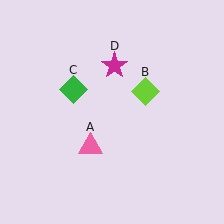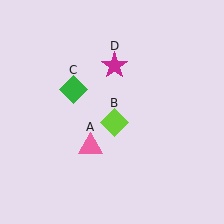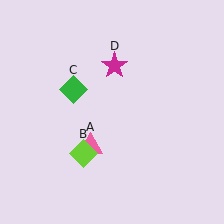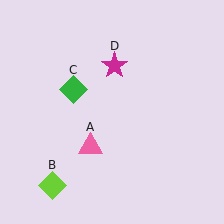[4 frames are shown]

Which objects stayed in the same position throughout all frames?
Pink triangle (object A) and green diamond (object C) and magenta star (object D) remained stationary.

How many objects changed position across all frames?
1 object changed position: lime diamond (object B).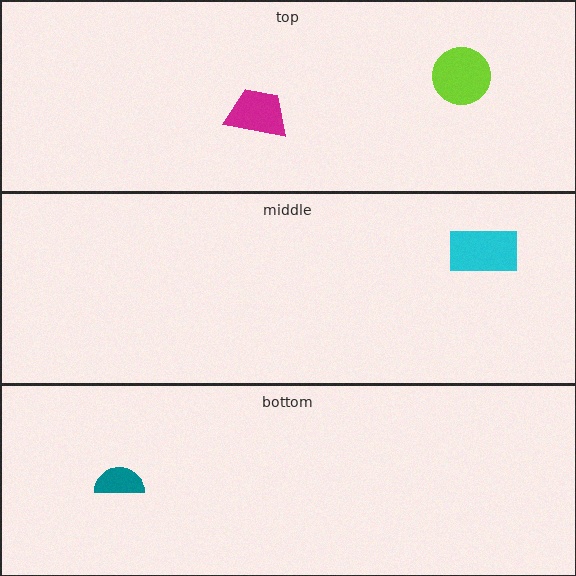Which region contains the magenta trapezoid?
The top region.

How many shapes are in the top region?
2.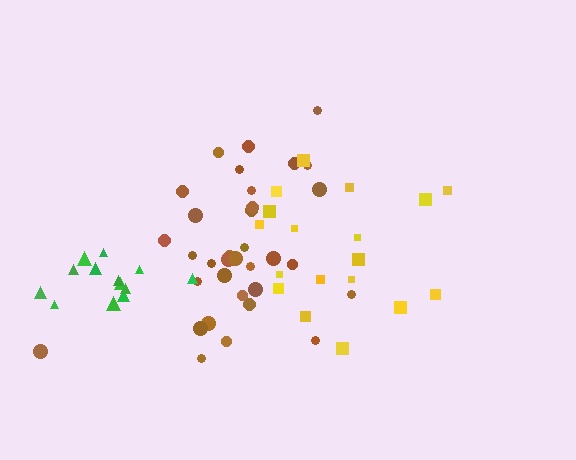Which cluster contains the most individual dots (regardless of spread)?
Brown (34).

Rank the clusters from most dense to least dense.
green, brown, yellow.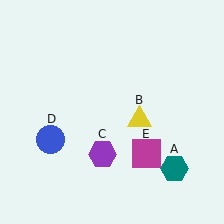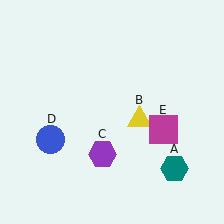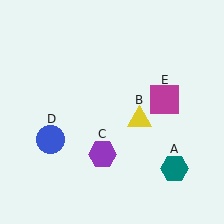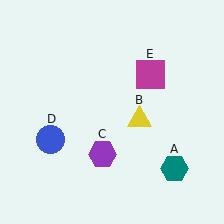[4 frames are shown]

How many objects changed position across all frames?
1 object changed position: magenta square (object E).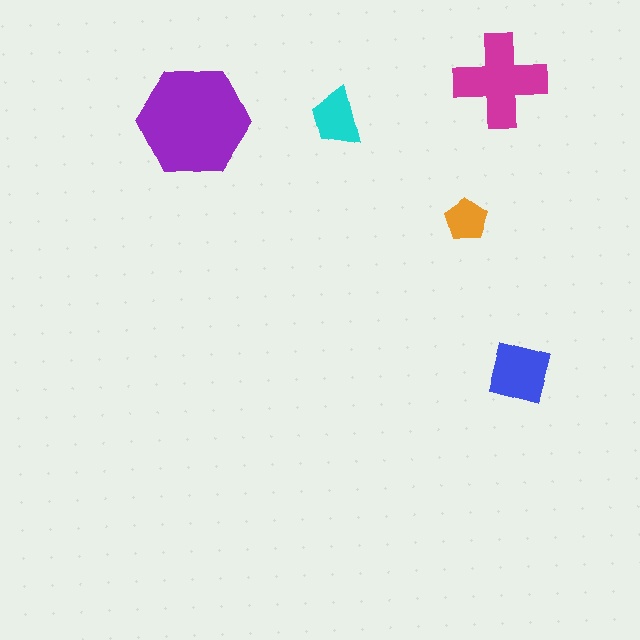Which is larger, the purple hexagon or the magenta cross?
The purple hexagon.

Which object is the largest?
The purple hexagon.